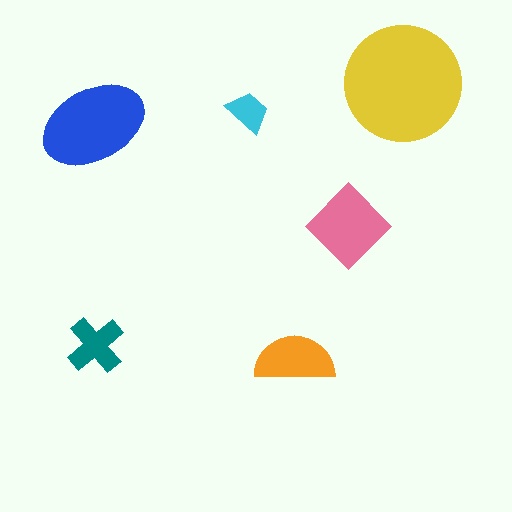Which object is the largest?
The yellow circle.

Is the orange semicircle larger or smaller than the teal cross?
Larger.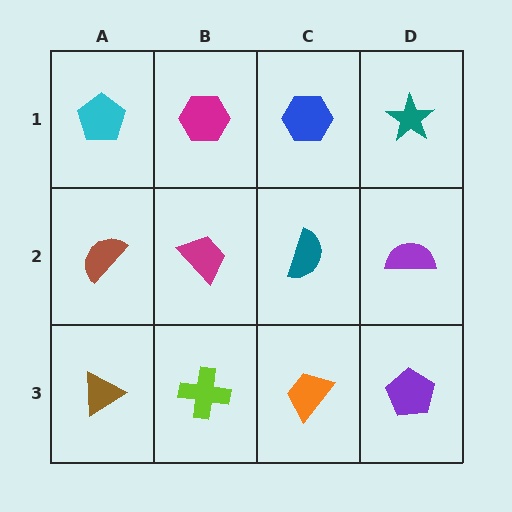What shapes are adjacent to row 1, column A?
A brown semicircle (row 2, column A), a magenta hexagon (row 1, column B).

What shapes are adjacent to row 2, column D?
A teal star (row 1, column D), a purple pentagon (row 3, column D), a teal semicircle (row 2, column C).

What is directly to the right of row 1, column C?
A teal star.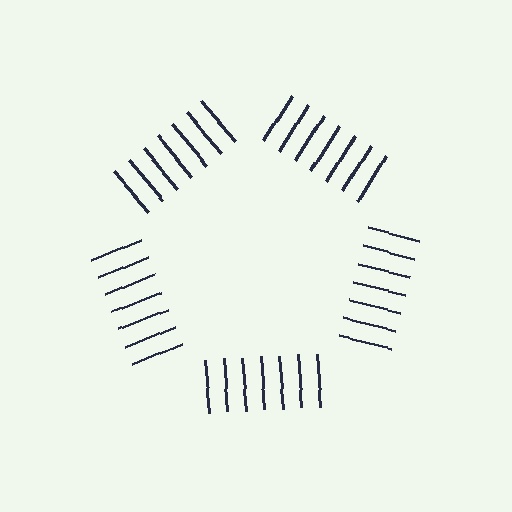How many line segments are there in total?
35 — 7 along each of the 5 edges.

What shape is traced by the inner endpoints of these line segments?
An illusory pentagon — the line segments terminate on its edges but no continuous stroke is drawn.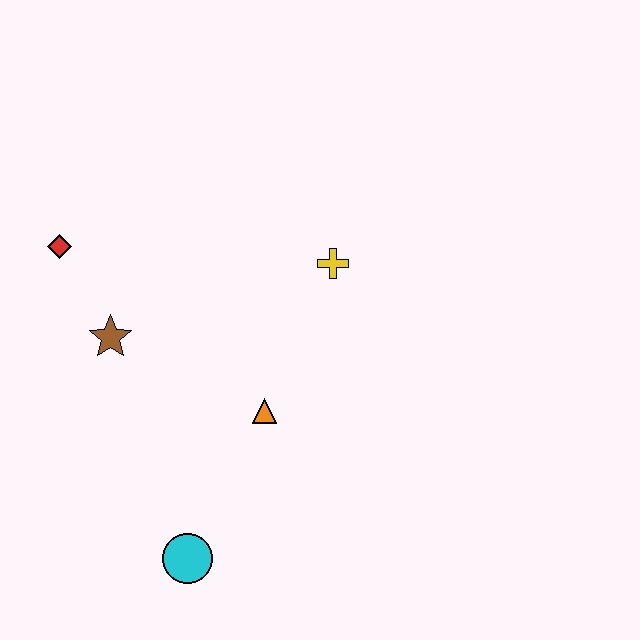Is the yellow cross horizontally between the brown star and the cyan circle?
No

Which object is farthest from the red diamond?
The cyan circle is farthest from the red diamond.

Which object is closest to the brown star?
The red diamond is closest to the brown star.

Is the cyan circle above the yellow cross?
No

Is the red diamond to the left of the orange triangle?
Yes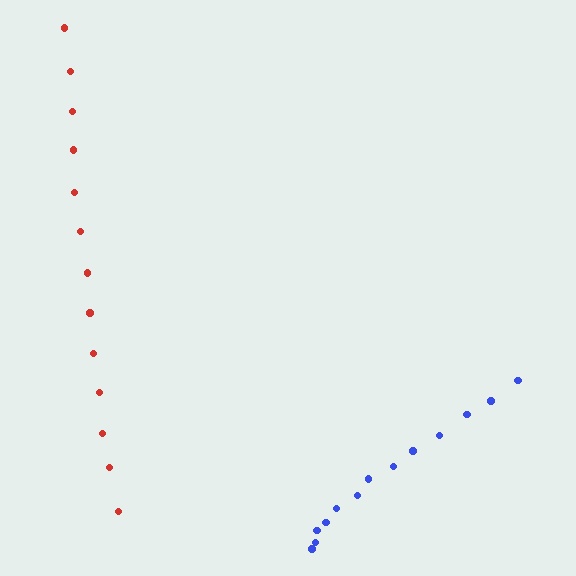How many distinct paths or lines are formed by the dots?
There are 2 distinct paths.